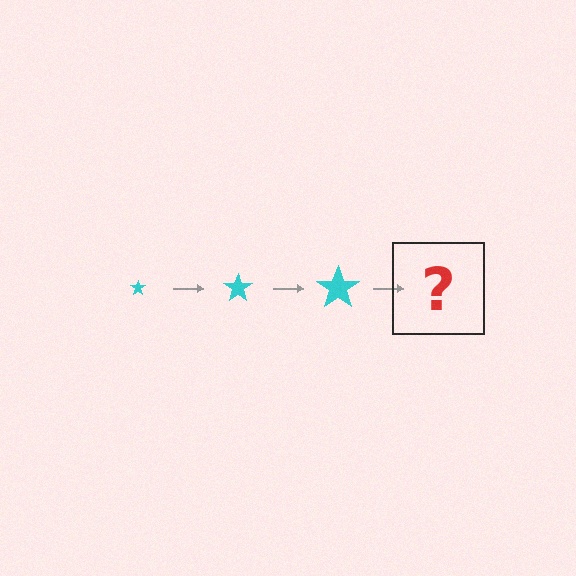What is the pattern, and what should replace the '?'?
The pattern is that the star gets progressively larger each step. The '?' should be a cyan star, larger than the previous one.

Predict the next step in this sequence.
The next step is a cyan star, larger than the previous one.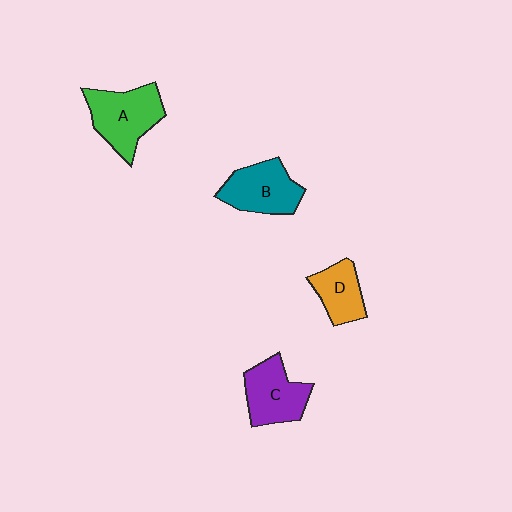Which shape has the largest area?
Shape A (green).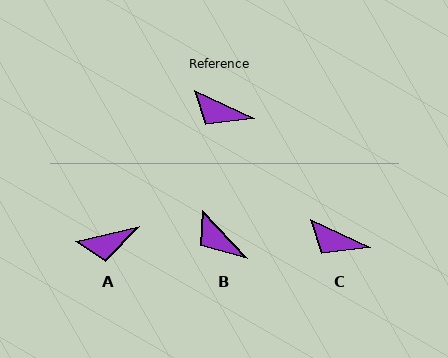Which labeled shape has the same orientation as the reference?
C.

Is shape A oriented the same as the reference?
No, it is off by about 38 degrees.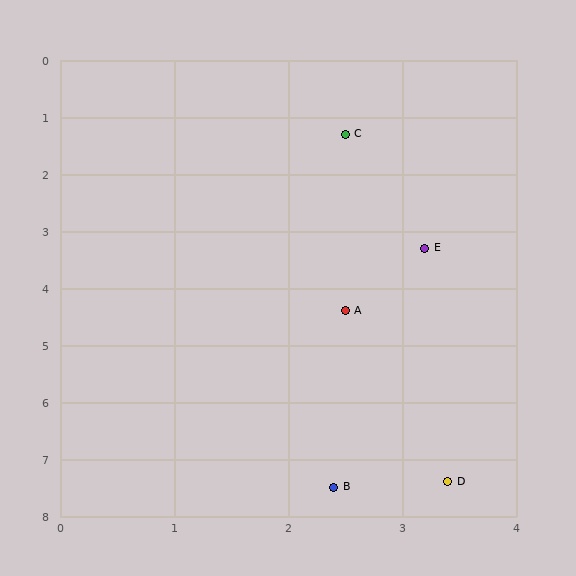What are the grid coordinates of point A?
Point A is at approximately (2.5, 4.4).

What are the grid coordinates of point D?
Point D is at approximately (3.4, 7.4).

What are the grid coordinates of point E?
Point E is at approximately (3.2, 3.3).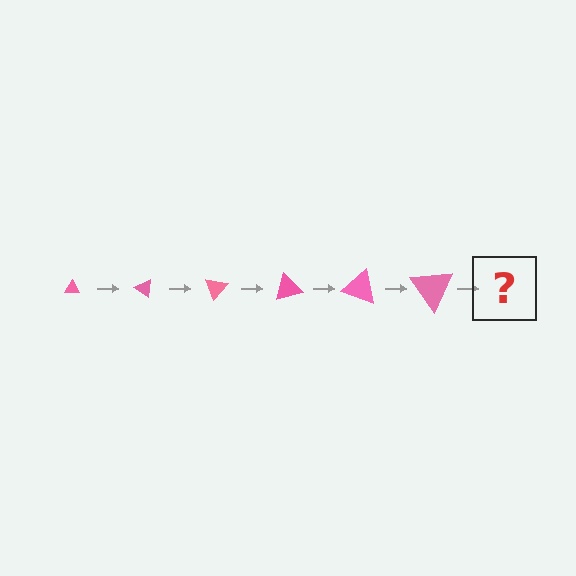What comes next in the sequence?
The next element should be a triangle, larger than the previous one and rotated 210 degrees from the start.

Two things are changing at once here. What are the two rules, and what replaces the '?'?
The two rules are that the triangle grows larger each step and it rotates 35 degrees each step. The '?' should be a triangle, larger than the previous one and rotated 210 degrees from the start.